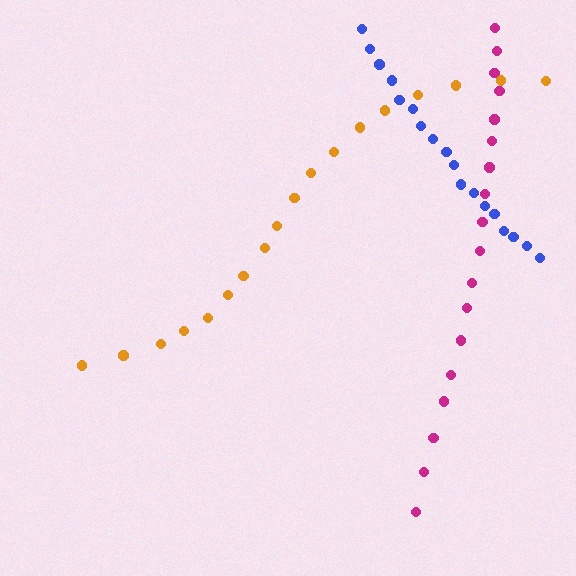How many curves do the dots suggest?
There are 3 distinct paths.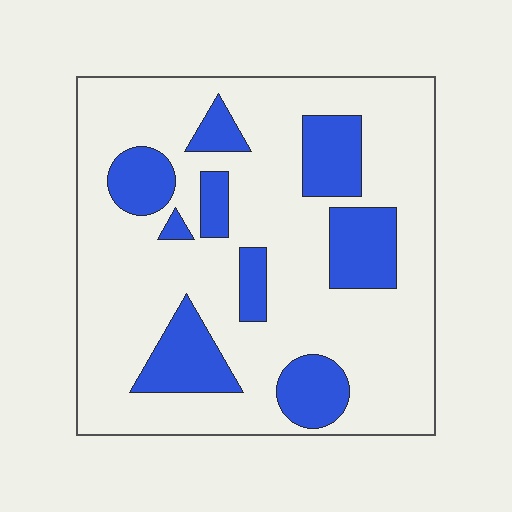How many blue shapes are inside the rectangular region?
9.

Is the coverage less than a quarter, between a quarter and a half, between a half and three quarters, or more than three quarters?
Less than a quarter.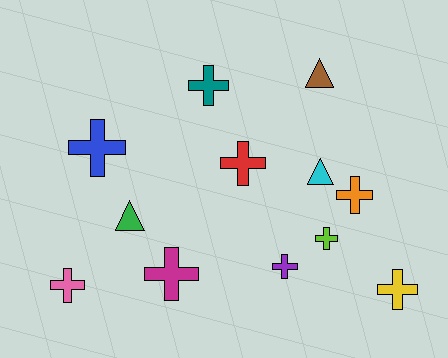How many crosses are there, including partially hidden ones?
There are 9 crosses.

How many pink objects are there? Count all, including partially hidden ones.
There is 1 pink object.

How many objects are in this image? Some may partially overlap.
There are 12 objects.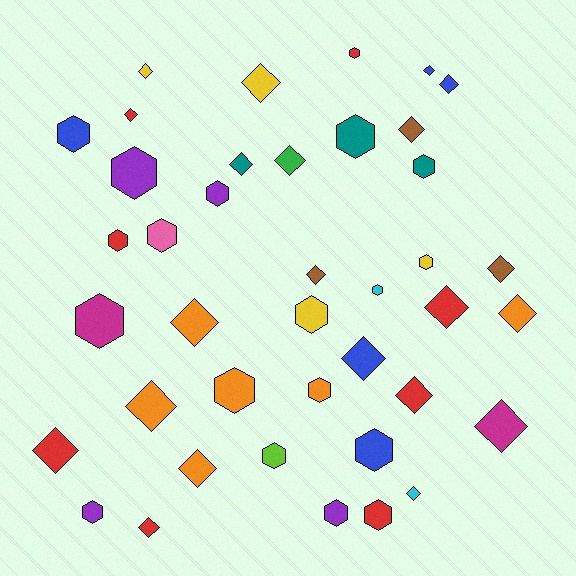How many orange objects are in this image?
There are 6 orange objects.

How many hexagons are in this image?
There are 19 hexagons.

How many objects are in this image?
There are 40 objects.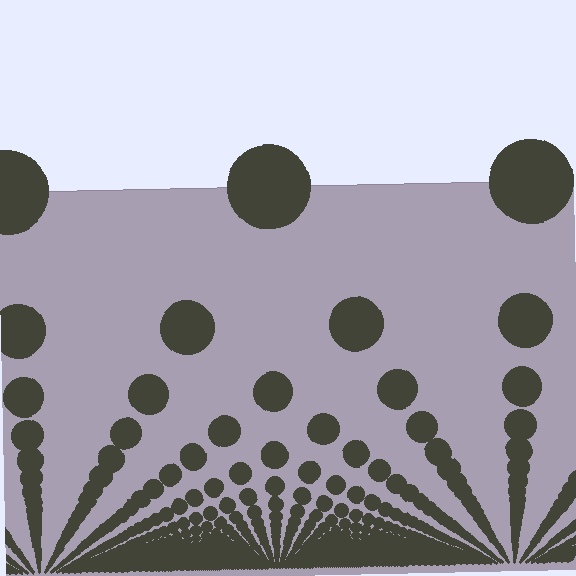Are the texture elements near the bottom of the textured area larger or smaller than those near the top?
Smaller. The gradient is inverted — elements near the bottom are smaller and denser.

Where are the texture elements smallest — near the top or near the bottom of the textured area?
Near the bottom.